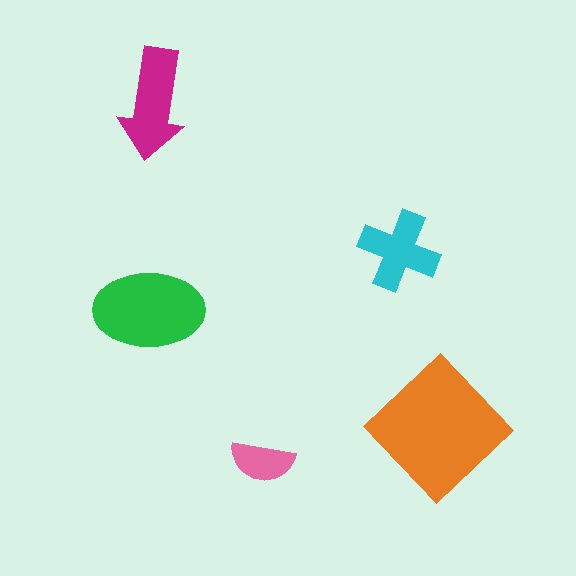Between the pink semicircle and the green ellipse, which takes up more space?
The green ellipse.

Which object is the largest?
The orange diamond.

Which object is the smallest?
The pink semicircle.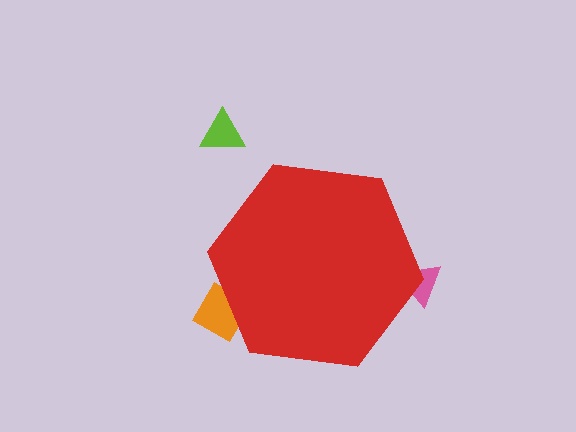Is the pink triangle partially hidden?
Yes, the pink triangle is partially hidden behind the red hexagon.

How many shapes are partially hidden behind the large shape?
2 shapes are partially hidden.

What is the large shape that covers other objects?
A red hexagon.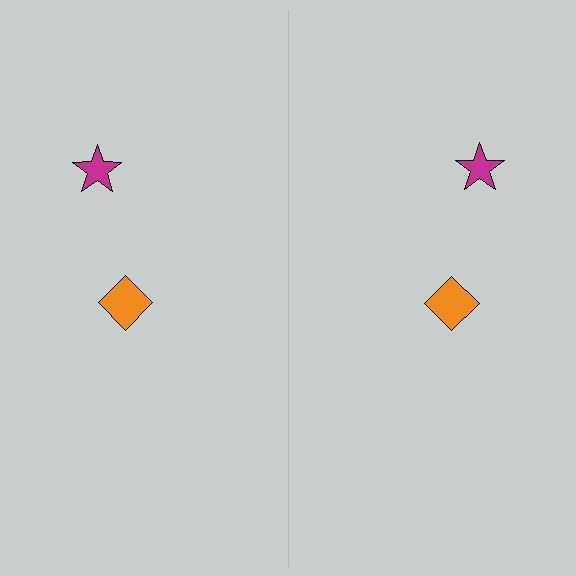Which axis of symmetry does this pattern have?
The pattern has a vertical axis of symmetry running through the center of the image.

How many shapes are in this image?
There are 4 shapes in this image.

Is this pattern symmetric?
Yes, this pattern has bilateral (reflection) symmetry.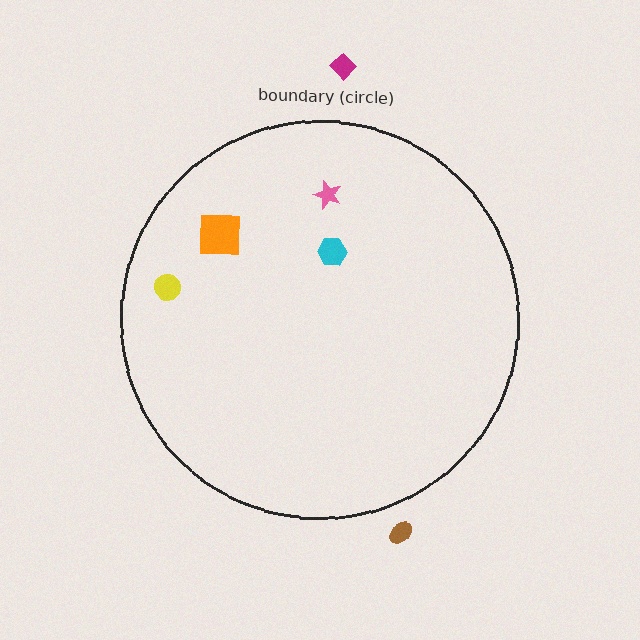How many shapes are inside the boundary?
4 inside, 2 outside.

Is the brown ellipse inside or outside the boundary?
Outside.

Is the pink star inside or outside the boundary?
Inside.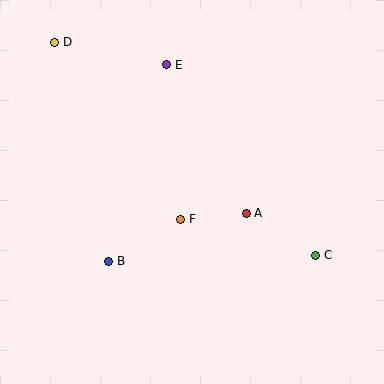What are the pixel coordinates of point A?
Point A is at (246, 213).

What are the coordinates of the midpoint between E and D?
The midpoint between E and D is at (111, 53).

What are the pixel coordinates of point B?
Point B is at (109, 261).